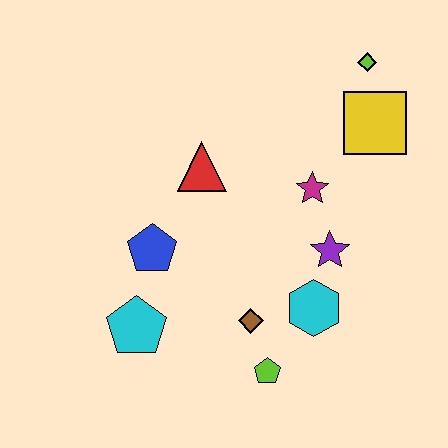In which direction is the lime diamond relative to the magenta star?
The lime diamond is above the magenta star.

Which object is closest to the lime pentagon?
The brown diamond is closest to the lime pentagon.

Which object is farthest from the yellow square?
The cyan pentagon is farthest from the yellow square.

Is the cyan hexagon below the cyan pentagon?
No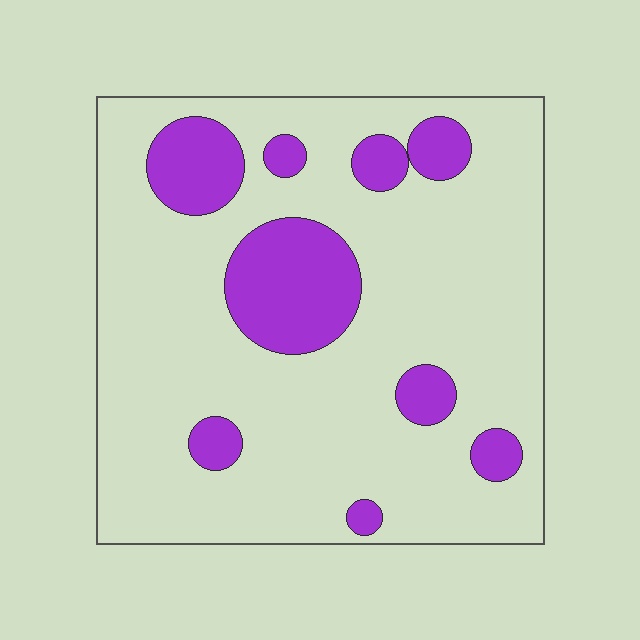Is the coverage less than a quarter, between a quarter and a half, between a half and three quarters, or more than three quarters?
Less than a quarter.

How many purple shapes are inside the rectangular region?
9.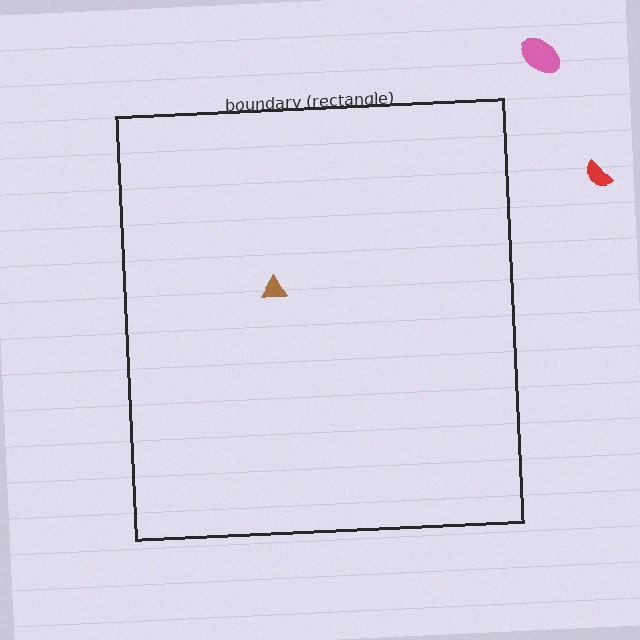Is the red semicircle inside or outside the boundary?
Outside.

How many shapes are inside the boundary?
1 inside, 2 outside.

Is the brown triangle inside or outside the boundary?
Inside.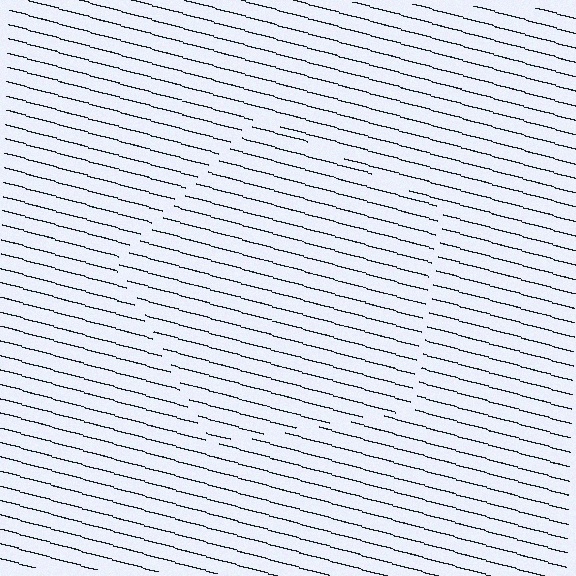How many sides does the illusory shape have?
5 sides — the line-ends trace a pentagon.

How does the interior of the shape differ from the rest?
The interior of the shape contains the same grating, shifted by half a period — the contour is defined by the phase discontinuity where line-ends from the inner and outer gratings abut.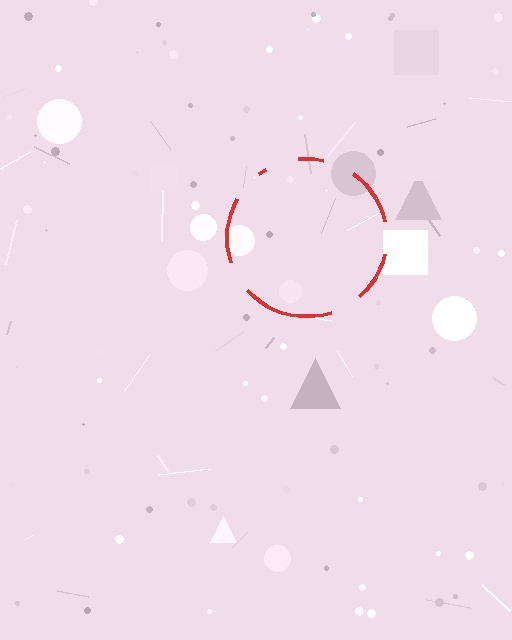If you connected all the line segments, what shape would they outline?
They would outline a circle.